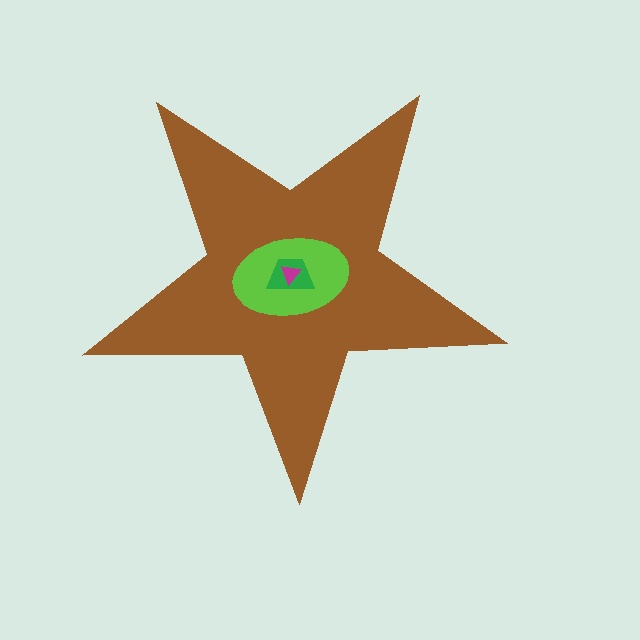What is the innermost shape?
The magenta triangle.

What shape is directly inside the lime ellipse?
The green trapezoid.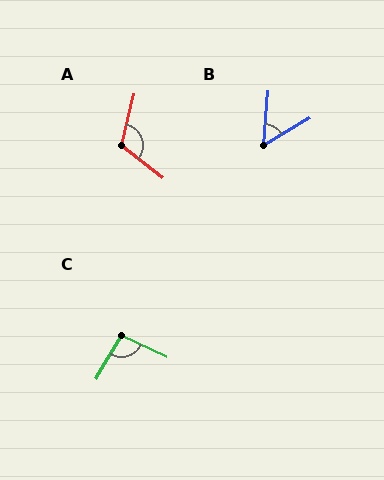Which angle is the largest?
A, at approximately 115 degrees.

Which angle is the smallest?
B, at approximately 54 degrees.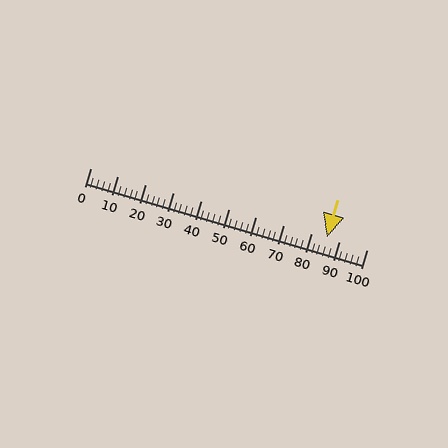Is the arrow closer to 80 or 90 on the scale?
The arrow is closer to 90.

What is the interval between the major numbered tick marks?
The major tick marks are spaced 10 units apart.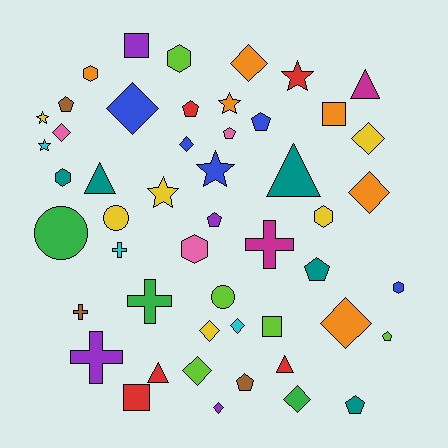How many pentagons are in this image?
There are 9 pentagons.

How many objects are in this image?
There are 50 objects.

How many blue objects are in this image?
There are 5 blue objects.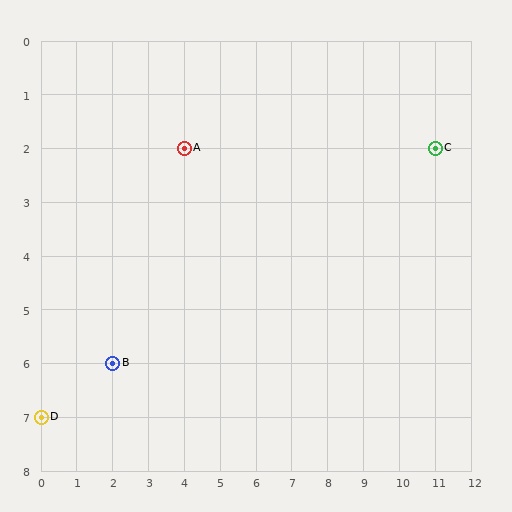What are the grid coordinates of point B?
Point B is at grid coordinates (2, 6).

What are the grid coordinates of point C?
Point C is at grid coordinates (11, 2).